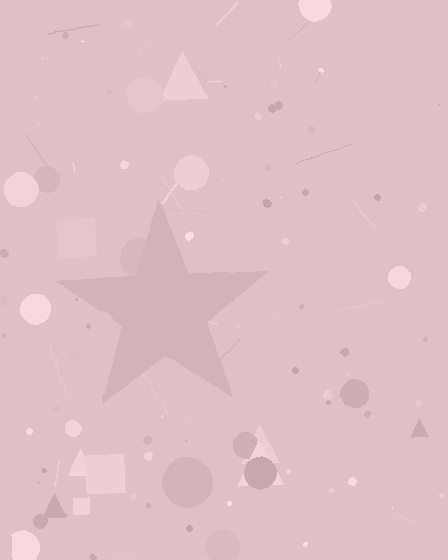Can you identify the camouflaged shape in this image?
The camouflaged shape is a star.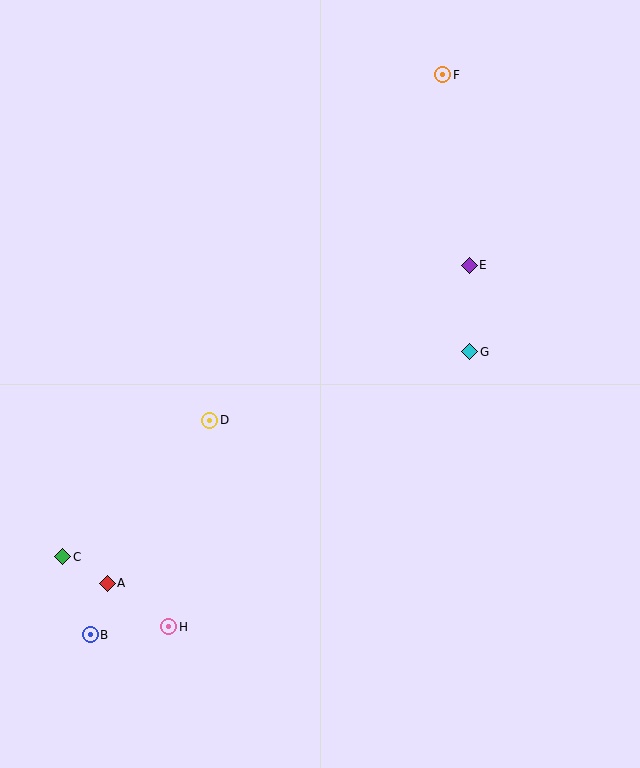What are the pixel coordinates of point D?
Point D is at (209, 420).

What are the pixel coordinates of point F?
Point F is at (443, 75).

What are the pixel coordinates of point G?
Point G is at (470, 352).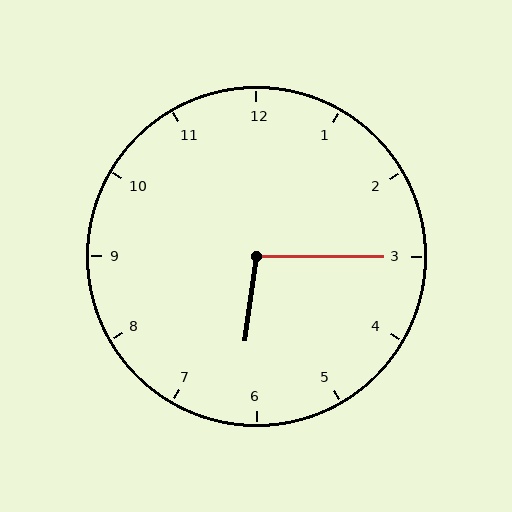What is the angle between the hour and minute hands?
Approximately 98 degrees.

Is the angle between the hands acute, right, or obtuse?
It is obtuse.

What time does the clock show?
6:15.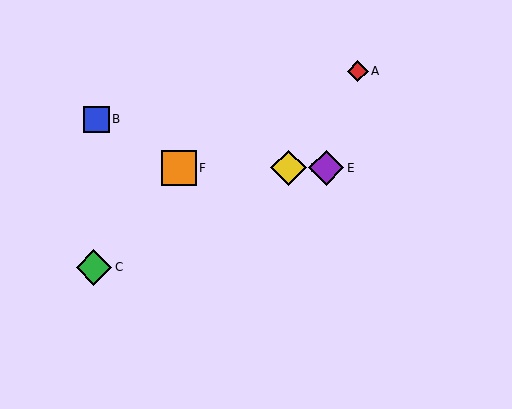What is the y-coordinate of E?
Object E is at y≈168.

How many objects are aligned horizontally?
3 objects (D, E, F) are aligned horizontally.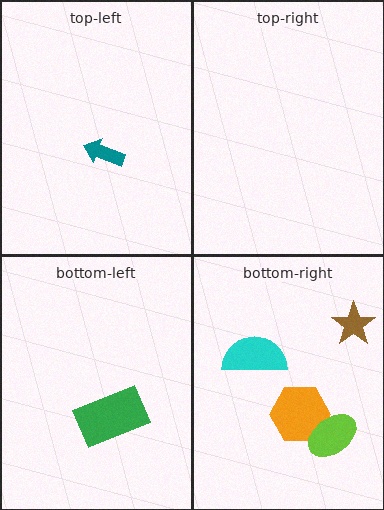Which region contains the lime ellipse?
The bottom-right region.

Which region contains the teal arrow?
The top-left region.